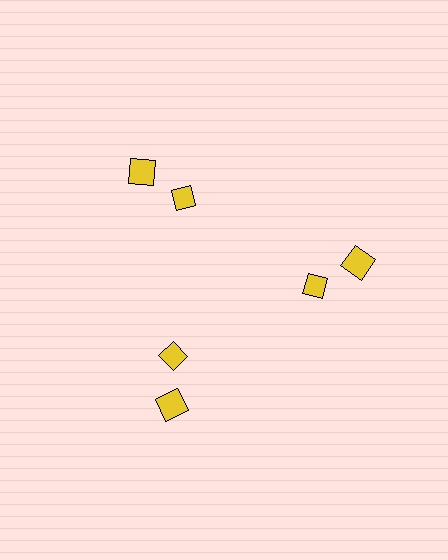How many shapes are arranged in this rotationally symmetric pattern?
There are 6 shapes, arranged in 3 groups of 2.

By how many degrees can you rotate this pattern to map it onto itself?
The pattern maps onto itself every 120 degrees of rotation.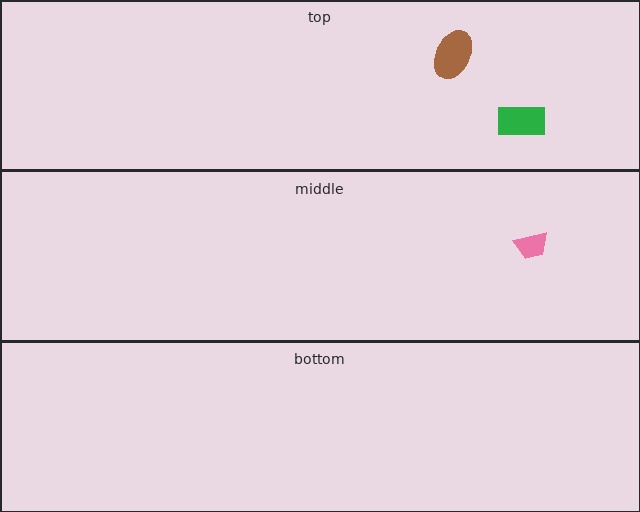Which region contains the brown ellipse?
The top region.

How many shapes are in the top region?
2.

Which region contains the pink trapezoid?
The middle region.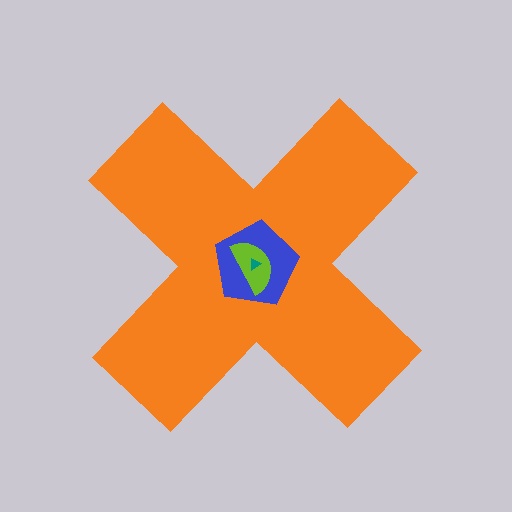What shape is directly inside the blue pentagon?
The lime semicircle.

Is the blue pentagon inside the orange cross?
Yes.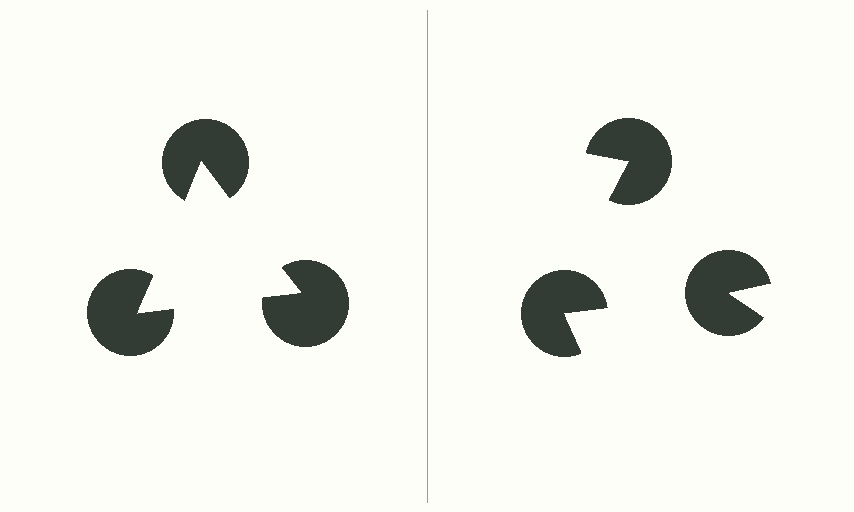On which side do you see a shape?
An illusory triangle appears on the left side. On the right side the wedge cuts are rotated, so no coherent shape forms.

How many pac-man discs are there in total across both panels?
6 — 3 on each side.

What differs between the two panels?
The pac-man discs are positioned identically on both sides; only the wedge orientations differ. On the left they align to a triangle; on the right they are misaligned.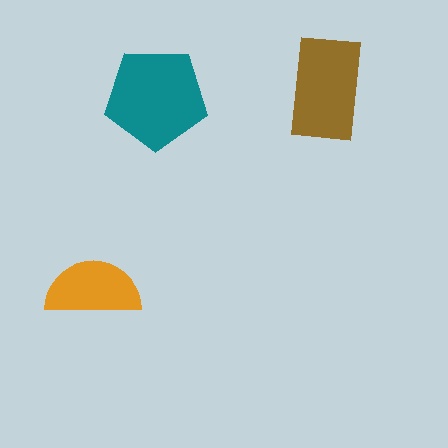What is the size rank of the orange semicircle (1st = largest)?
3rd.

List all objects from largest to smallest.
The teal pentagon, the brown rectangle, the orange semicircle.